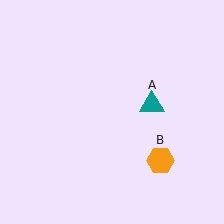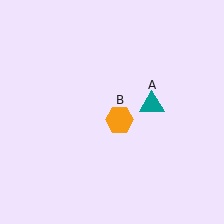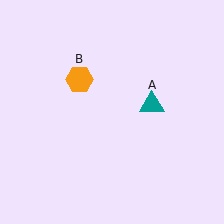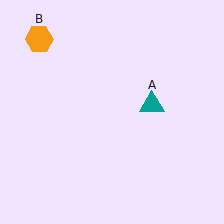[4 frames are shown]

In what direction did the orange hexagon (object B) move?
The orange hexagon (object B) moved up and to the left.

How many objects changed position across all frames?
1 object changed position: orange hexagon (object B).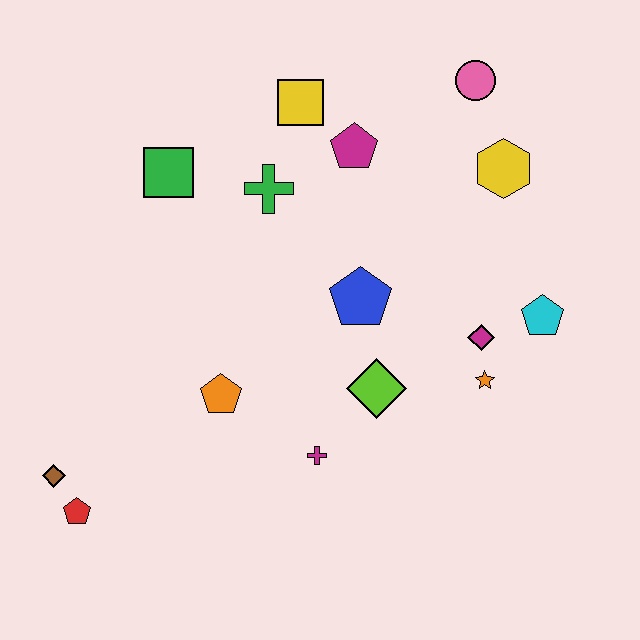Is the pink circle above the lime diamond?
Yes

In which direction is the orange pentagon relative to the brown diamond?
The orange pentagon is to the right of the brown diamond.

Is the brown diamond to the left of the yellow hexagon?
Yes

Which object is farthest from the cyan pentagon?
The brown diamond is farthest from the cyan pentagon.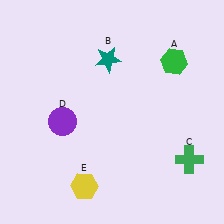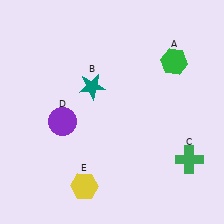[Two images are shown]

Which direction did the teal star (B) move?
The teal star (B) moved down.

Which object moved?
The teal star (B) moved down.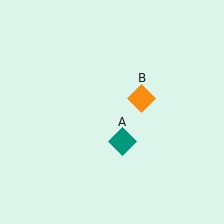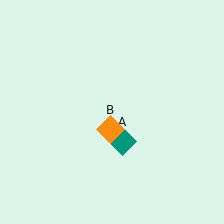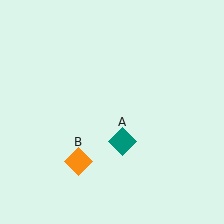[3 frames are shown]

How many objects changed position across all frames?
1 object changed position: orange diamond (object B).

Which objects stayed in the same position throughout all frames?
Teal diamond (object A) remained stationary.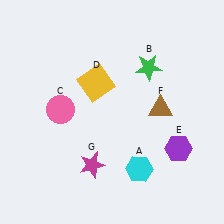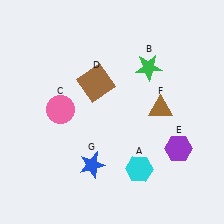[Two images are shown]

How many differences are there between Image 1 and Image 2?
There are 2 differences between the two images.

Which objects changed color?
D changed from yellow to brown. G changed from magenta to blue.